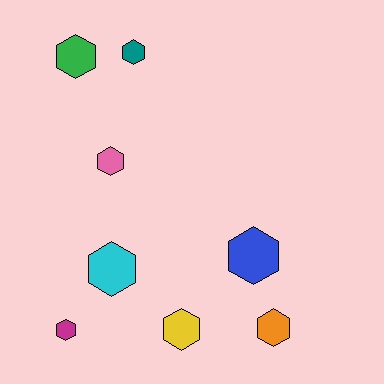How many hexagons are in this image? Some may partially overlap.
There are 8 hexagons.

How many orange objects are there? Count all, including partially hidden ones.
There is 1 orange object.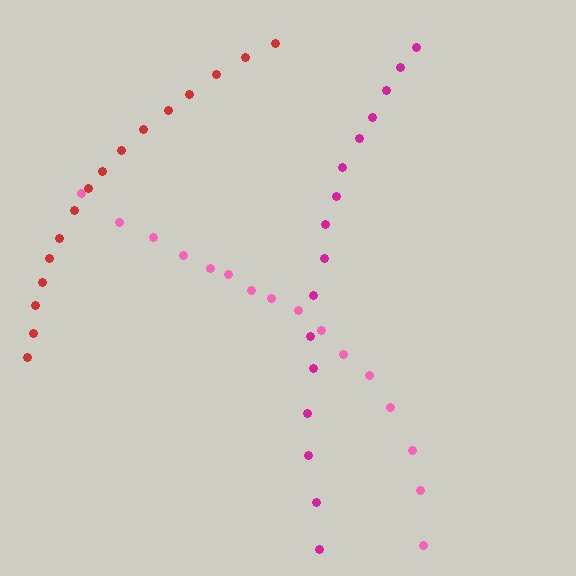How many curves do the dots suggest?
There are 3 distinct paths.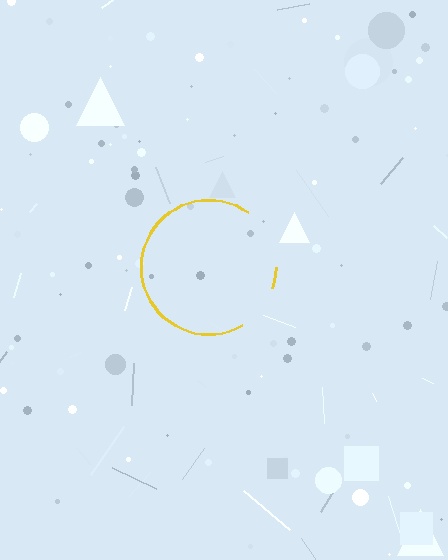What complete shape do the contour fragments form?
The contour fragments form a circle.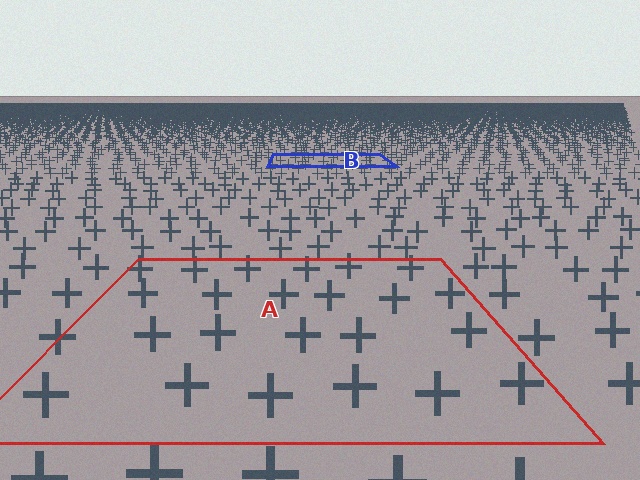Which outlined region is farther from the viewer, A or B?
Region B is farther from the viewer — the texture elements inside it appear smaller and more densely packed.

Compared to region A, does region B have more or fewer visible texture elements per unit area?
Region B has more texture elements per unit area — they are packed more densely because it is farther away.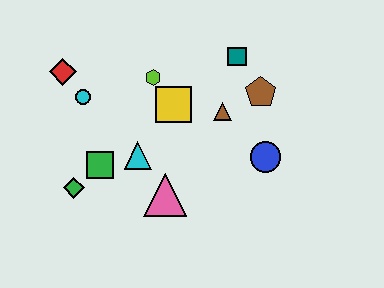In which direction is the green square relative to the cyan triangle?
The green square is to the left of the cyan triangle.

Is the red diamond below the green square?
No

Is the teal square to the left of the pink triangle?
No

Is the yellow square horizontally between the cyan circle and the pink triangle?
No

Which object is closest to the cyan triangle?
The green square is closest to the cyan triangle.